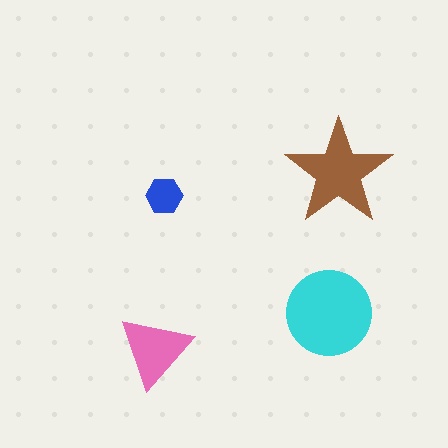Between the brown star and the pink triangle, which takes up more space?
The brown star.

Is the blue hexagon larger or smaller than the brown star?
Smaller.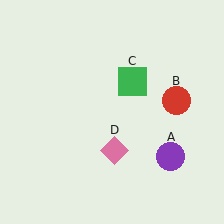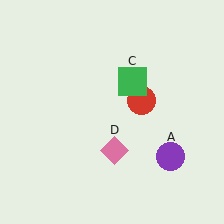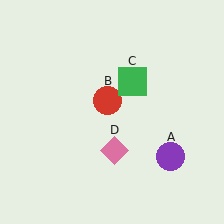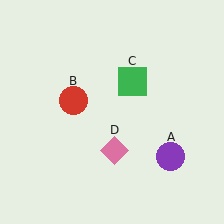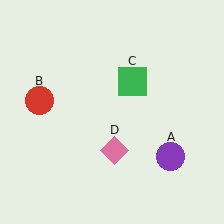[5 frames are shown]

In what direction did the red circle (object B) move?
The red circle (object B) moved left.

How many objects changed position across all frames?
1 object changed position: red circle (object B).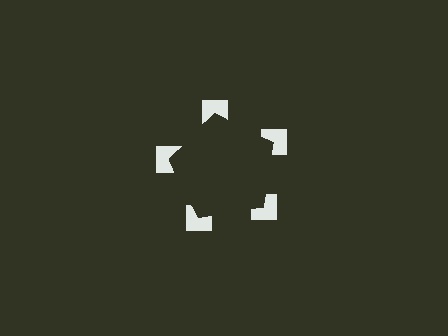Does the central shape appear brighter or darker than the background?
It typically appears slightly darker than the background, even though no actual brightness change is drawn.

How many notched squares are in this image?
There are 5 — one at each vertex of the illusory pentagon.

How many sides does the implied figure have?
5 sides.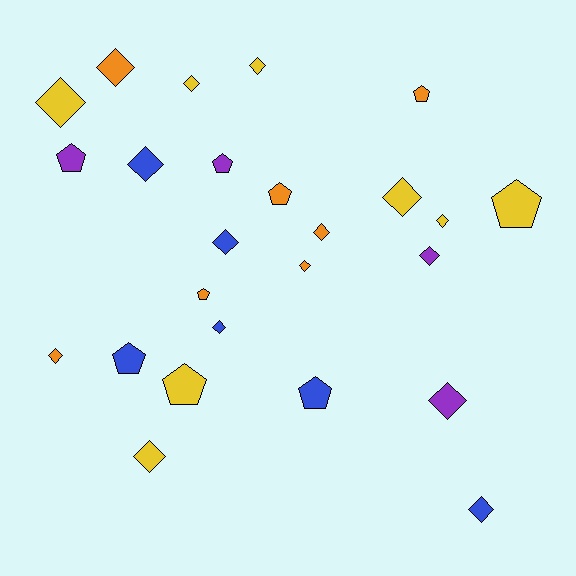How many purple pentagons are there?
There are 2 purple pentagons.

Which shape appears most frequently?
Diamond, with 16 objects.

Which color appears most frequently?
Yellow, with 8 objects.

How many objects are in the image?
There are 25 objects.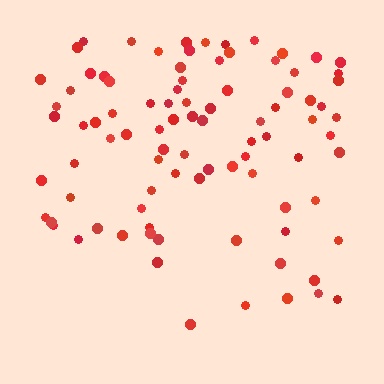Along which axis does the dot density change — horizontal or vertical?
Vertical.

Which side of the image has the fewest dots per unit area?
The bottom.